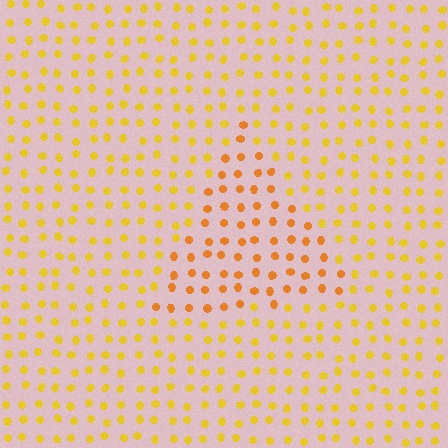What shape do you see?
I see a triangle.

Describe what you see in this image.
The image is filled with small yellow elements in a uniform arrangement. A triangle-shaped region is visible where the elements are tinted to a slightly different hue, forming a subtle color boundary.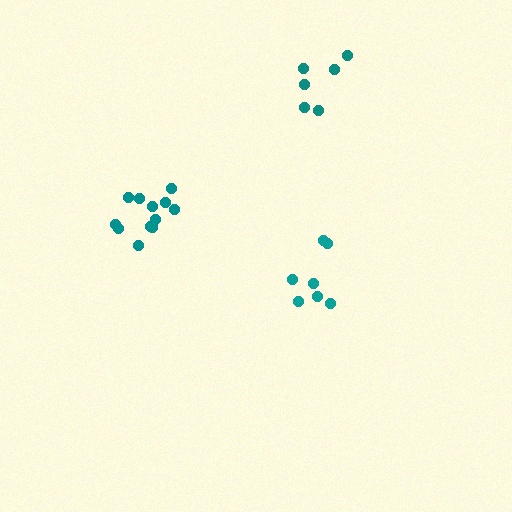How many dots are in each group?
Group 1: 7 dots, Group 2: 12 dots, Group 3: 6 dots (25 total).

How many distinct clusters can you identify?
There are 3 distinct clusters.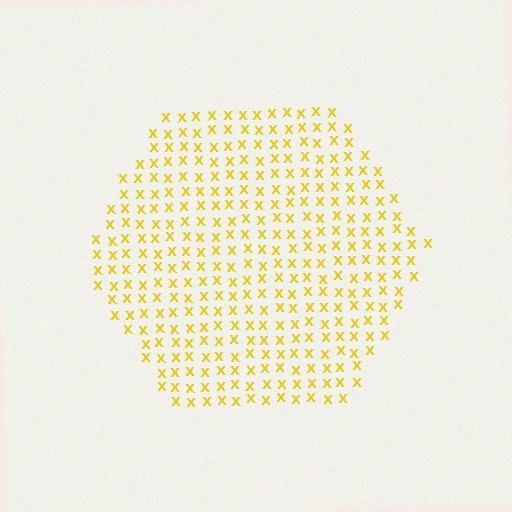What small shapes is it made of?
It is made of small letter X's.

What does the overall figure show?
The overall figure shows a hexagon.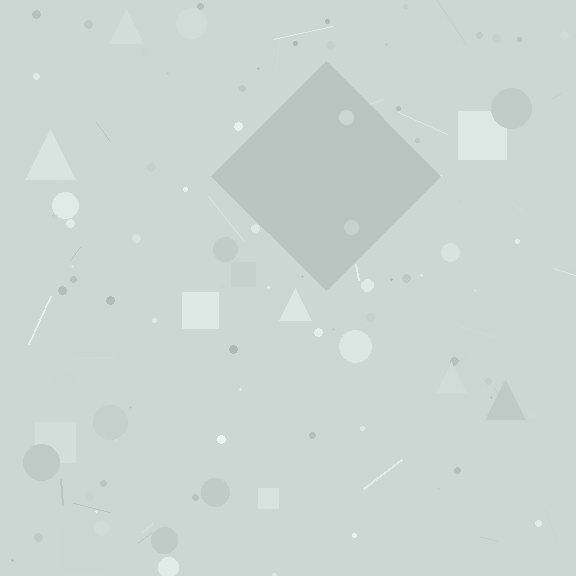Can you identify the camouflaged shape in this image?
The camouflaged shape is a diamond.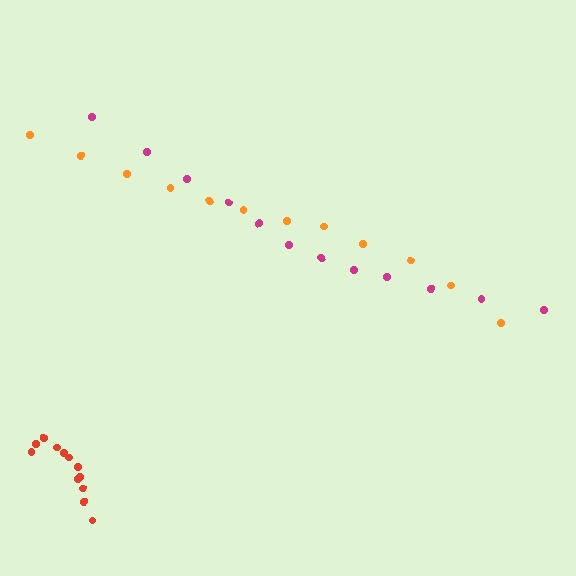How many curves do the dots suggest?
There are 3 distinct paths.